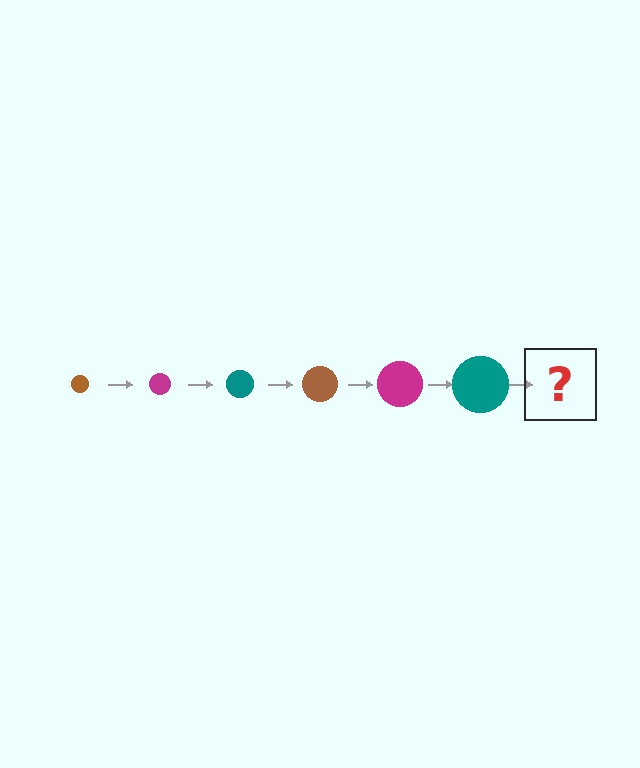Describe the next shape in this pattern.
It should be a brown circle, larger than the previous one.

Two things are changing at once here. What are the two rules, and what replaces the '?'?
The two rules are that the circle grows larger each step and the color cycles through brown, magenta, and teal. The '?' should be a brown circle, larger than the previous one.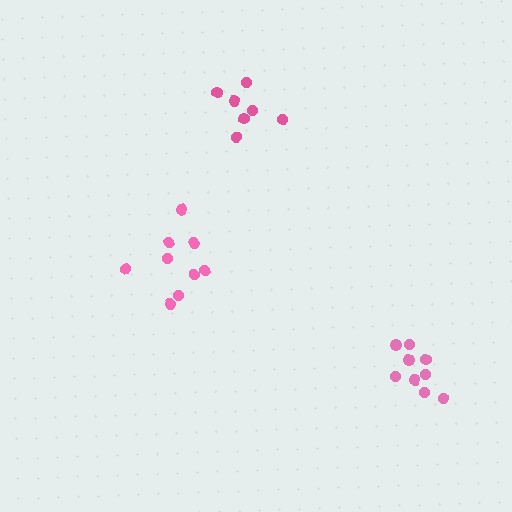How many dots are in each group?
Group 1: 7 dots, Group 2: 9 dots, Group 3: 9 dots (25 total).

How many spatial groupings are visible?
There are 3 spatial groupings.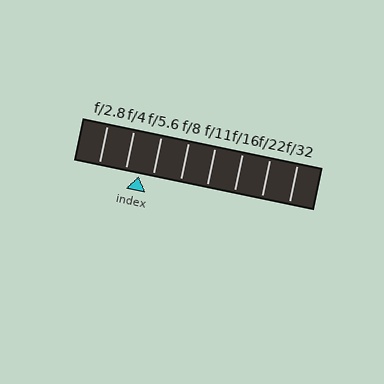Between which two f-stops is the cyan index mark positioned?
The index mark is between f/4 and f/5.6.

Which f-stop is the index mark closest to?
The index mark is closest to f/4.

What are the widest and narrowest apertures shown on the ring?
The widest aperture shown is f/2.8 and the narrowest is f/32.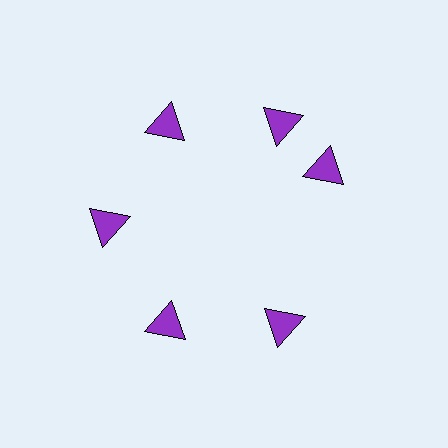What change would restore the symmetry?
The symmetry would be restored by rotating it back into even spacing with its neighbors so that all 6 triangles sit at equal angles and equal distance from the center.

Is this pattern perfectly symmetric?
No. The 6 purple triangles are arranged in a ring, but one element near the 3 o'clock position is rotated out of alignment along the ring, breaking the 6-fold rotational symmetry.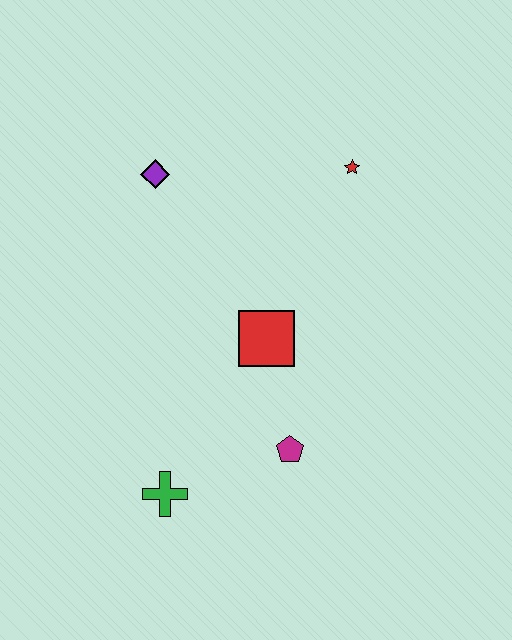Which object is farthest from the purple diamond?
The green cross is farthest from the purple diamond.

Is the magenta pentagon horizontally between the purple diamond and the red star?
Yes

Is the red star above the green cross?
Yes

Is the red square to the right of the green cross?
Yes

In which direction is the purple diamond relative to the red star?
The purple diamond is to the left of the red star.